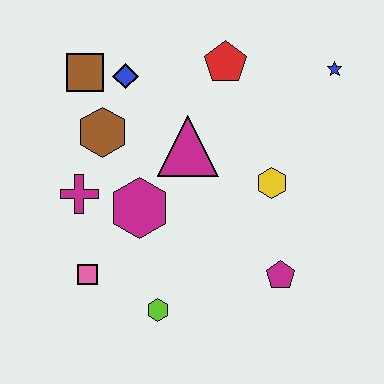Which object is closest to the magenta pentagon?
The yellow hexagon is closest to the magenta pentagon.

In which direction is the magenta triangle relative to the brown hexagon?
The magenta triangle is to the right of the brown hexagon.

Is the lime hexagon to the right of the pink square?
Yes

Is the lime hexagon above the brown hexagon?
No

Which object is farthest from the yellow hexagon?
The brown square is farthest from the yellow hexagon.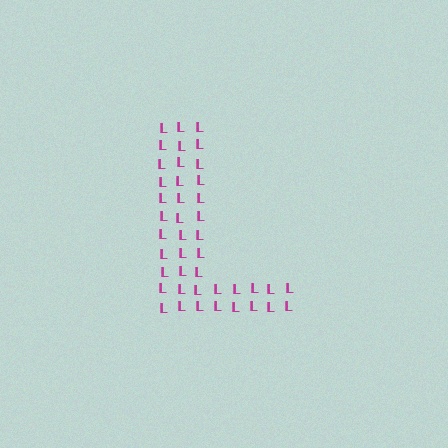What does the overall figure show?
The overall figure shows the letter L.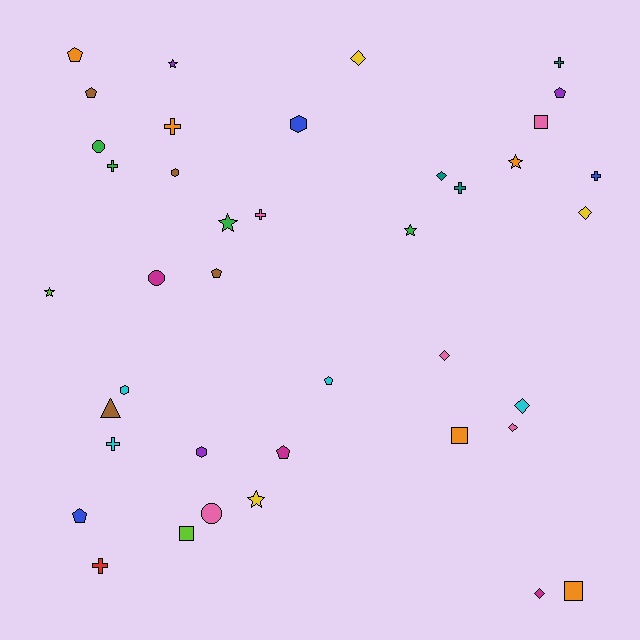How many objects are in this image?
There are 40 objects.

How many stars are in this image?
There are 6 stars.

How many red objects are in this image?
There is 1 red object.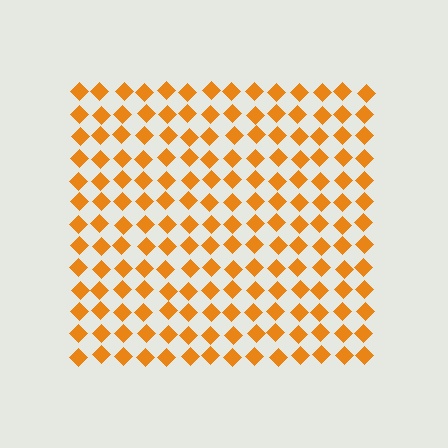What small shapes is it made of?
It is made of small diamonds.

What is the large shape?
The large shape is a square.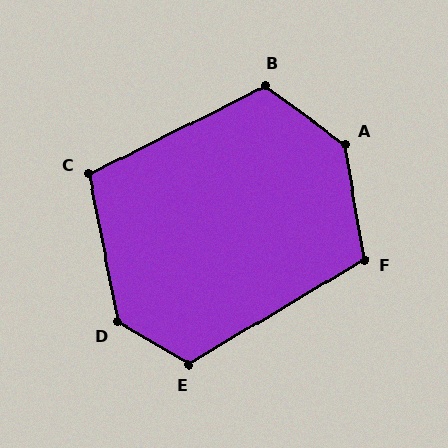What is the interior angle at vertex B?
Approximately 117 degrees (obtuse).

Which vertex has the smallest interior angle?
C, at approximately 105 degrees.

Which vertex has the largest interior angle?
A, at approximately 136 degrees.